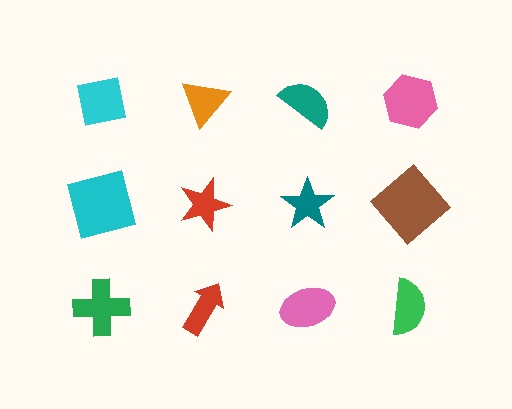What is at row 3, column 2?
A red arrow.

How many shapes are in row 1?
4 shapes.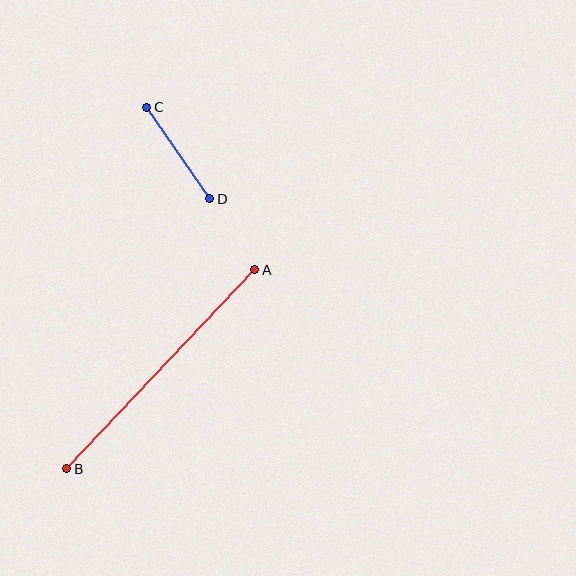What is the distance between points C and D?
The distance is approximately 111 pixels.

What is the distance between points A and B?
The distance is approximately 274 pixels.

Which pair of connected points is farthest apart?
Points A and B are farthest apart.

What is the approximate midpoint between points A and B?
The midpoint is at approximately (161, 369) pixels.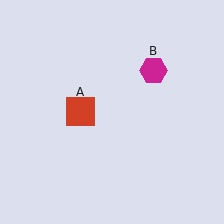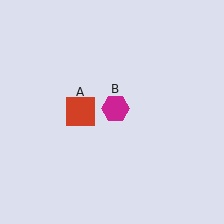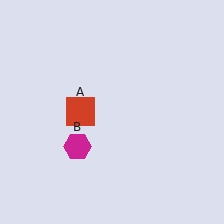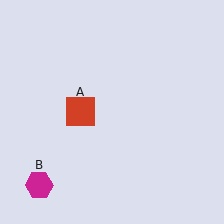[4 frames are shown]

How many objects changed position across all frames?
1 object changed position: magenta hexagon (object B).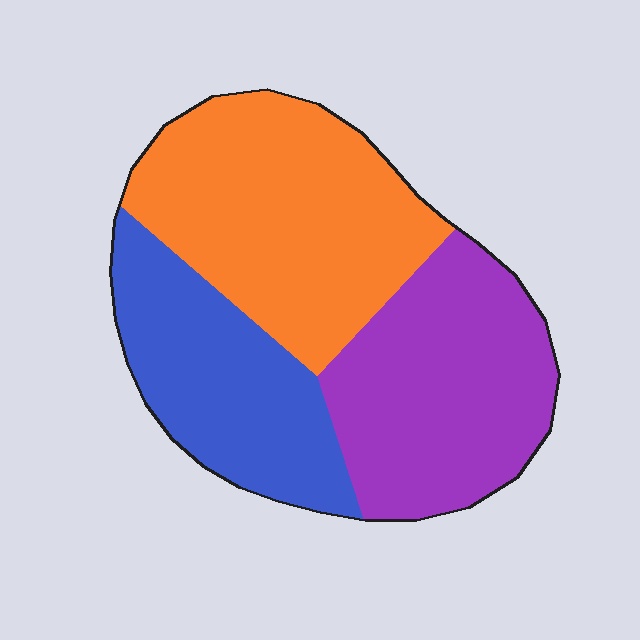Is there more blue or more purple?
Purple.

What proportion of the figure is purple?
Purple takes up about one third (1/3) of the figure.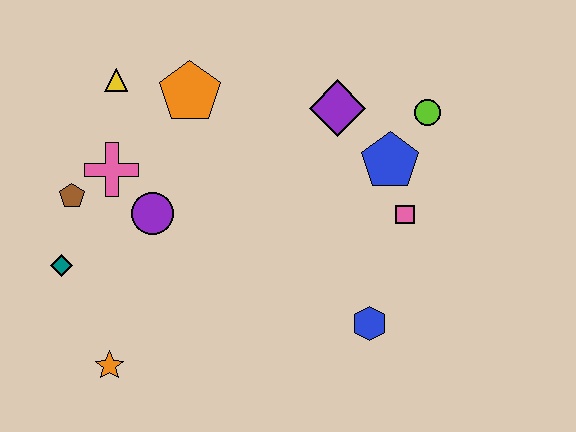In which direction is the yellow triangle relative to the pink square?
The yellow triangle is to the left of the pink square.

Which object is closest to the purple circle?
The pink cross is closest to the purple circle.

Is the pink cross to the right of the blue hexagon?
No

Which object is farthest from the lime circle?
The orange star is farthest from the lime circle.